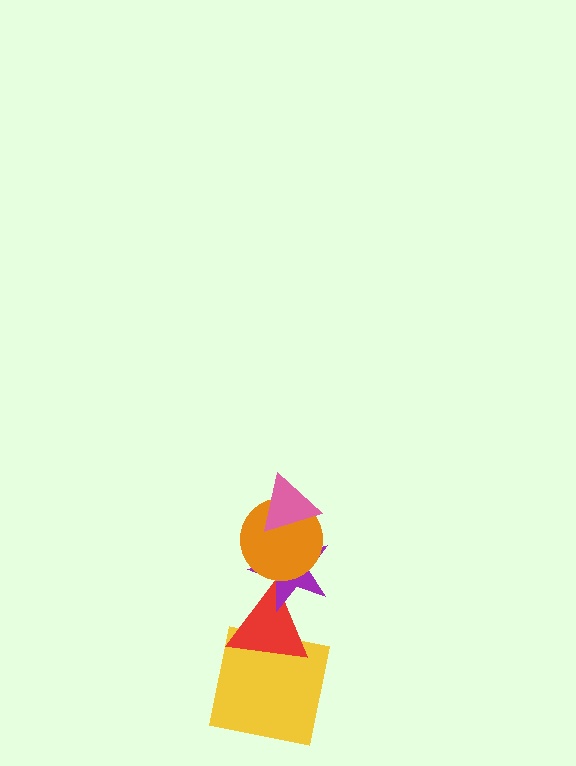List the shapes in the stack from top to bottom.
From top to bottom: the pink triangle, the orange circle, the purple star, the red triangle, the yellow square.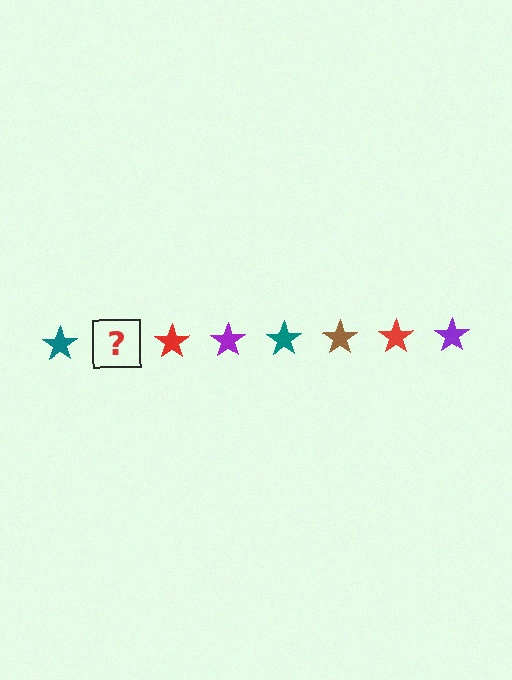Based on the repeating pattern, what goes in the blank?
The blank should be a brown star.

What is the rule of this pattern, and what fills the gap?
The rule is that the pattern cycles through teal, brown, red, purple stars. The gap should be filled with a brown star.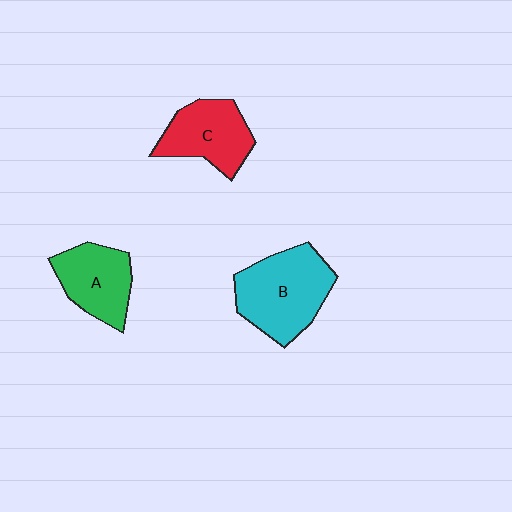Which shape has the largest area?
Shape B (cyan).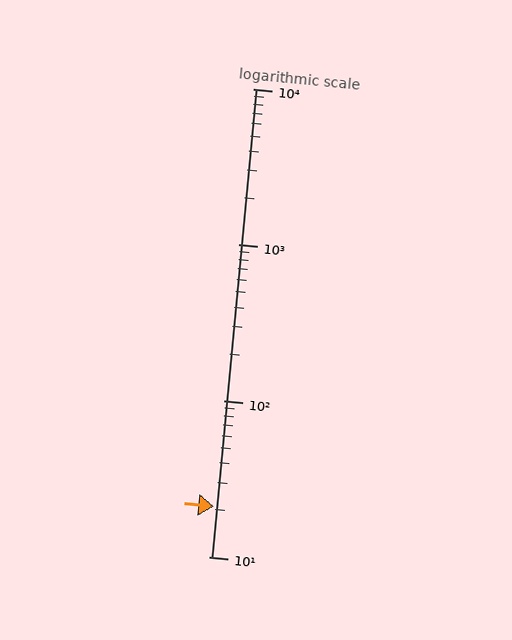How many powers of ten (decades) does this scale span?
The scale spans 3 decades, from 10 to 10000.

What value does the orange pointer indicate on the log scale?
The pointer indicates approximately 21.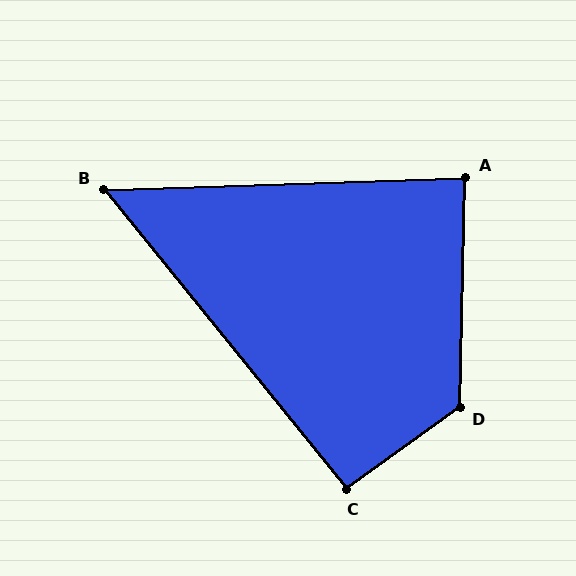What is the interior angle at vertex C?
Approximately 93 degrees (approximately right).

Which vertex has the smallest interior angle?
B, at approximately 53 degrees.